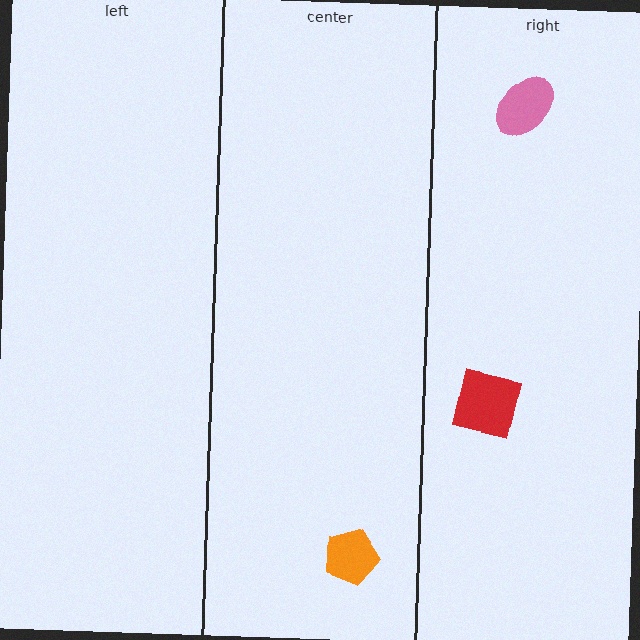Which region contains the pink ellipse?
The right region.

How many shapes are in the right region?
2.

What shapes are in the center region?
The orange pentagon.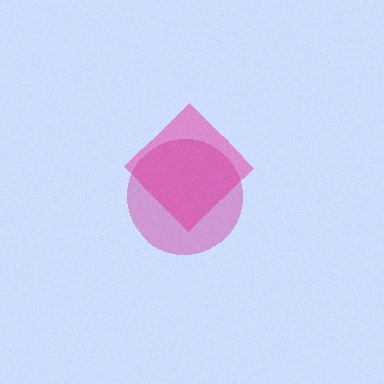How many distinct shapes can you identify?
There are 2 distinct shapes: a pink diamond, a magenta circle.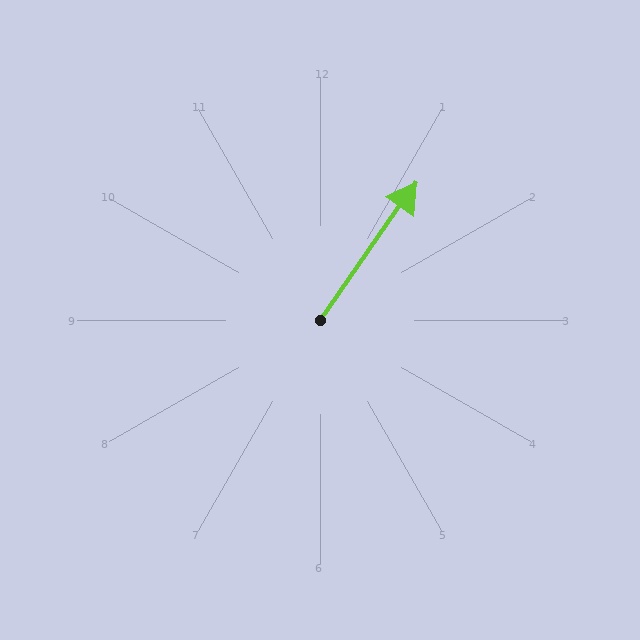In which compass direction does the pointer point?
Northeast.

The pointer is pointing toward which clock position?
Roughly 1 o'clock.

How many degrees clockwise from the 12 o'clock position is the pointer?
Approximately 35 degrees.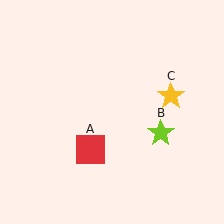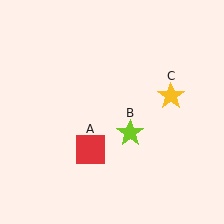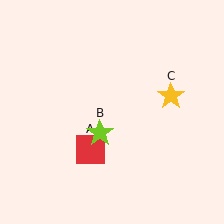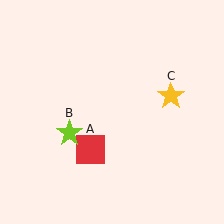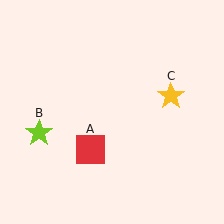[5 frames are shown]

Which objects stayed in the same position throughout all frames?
Red square (object A) and yellow star (object C) remained stationary.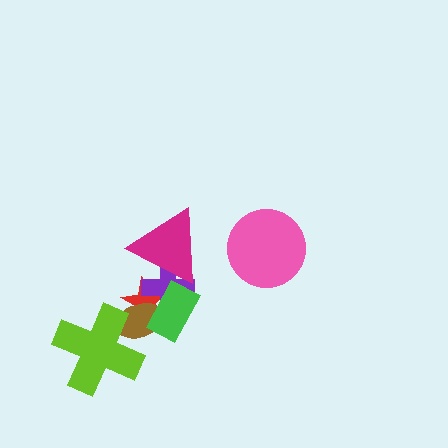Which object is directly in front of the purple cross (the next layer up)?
The magenta triangle is directly in front of the purple cross.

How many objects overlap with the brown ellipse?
4 objects overlap with the brown ellipse.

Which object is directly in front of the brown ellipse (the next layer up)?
The green rectangle is directly in front of the brown ellipse.